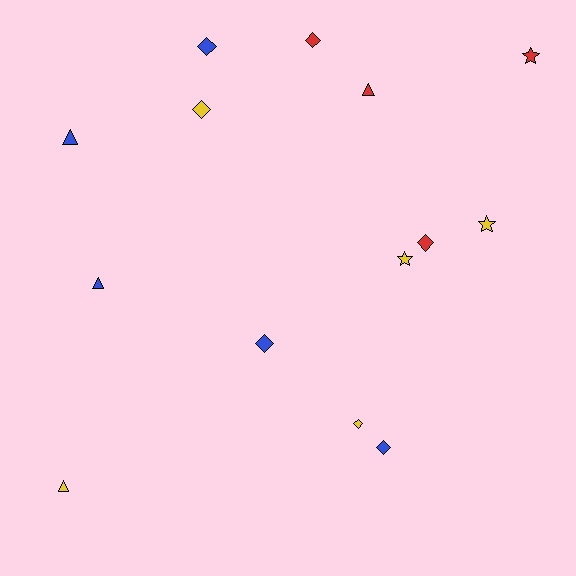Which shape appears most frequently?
Diamond, with 7 objects.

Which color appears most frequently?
Yellow, with 5 objects.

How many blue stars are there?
There are no blue stars.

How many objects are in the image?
There are 14 objects.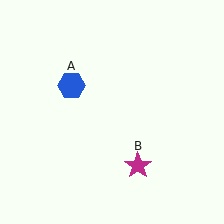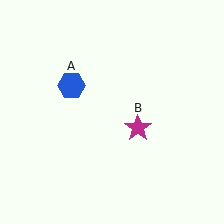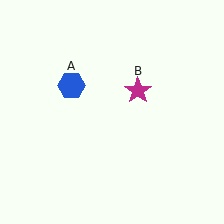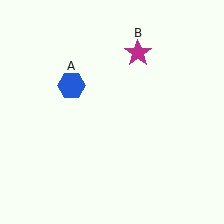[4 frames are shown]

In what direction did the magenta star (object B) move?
The magenta star (object B) moved up.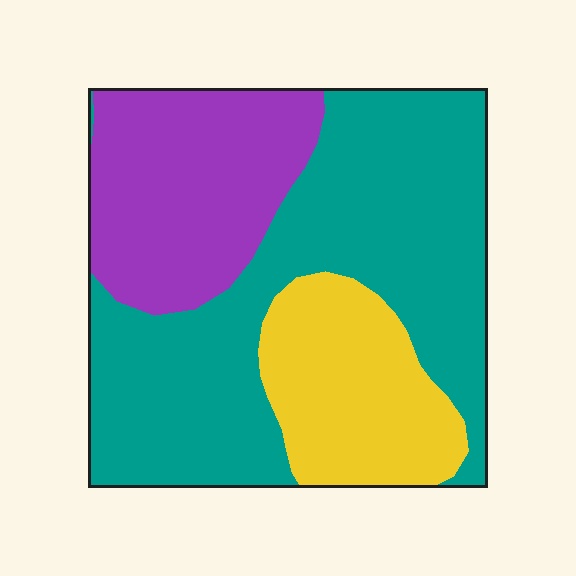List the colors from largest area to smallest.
From largest to smallest: teal, purple, yellow.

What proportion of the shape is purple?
Purple covers about 25% of the shape.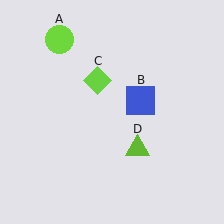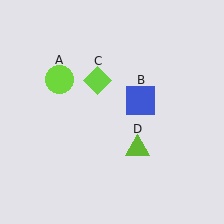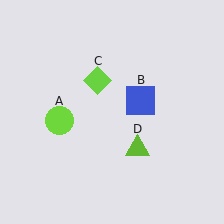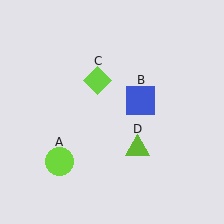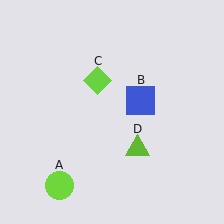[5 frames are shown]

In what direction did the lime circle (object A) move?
The lime circle (object A) moved down.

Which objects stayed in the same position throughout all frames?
Blue square (object B) and lime diamond (object C) and lime triangle (object D) remained stationary.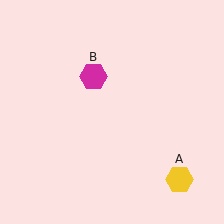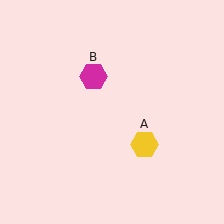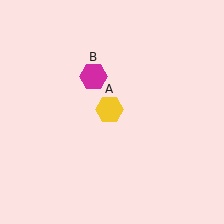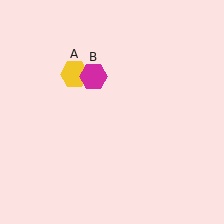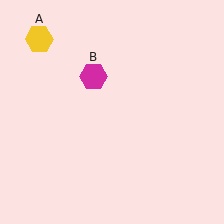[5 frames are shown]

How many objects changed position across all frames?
1 object changed position: yellow hexagon (object A).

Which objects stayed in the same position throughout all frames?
Magenta hexagon (object B) remained stationary.